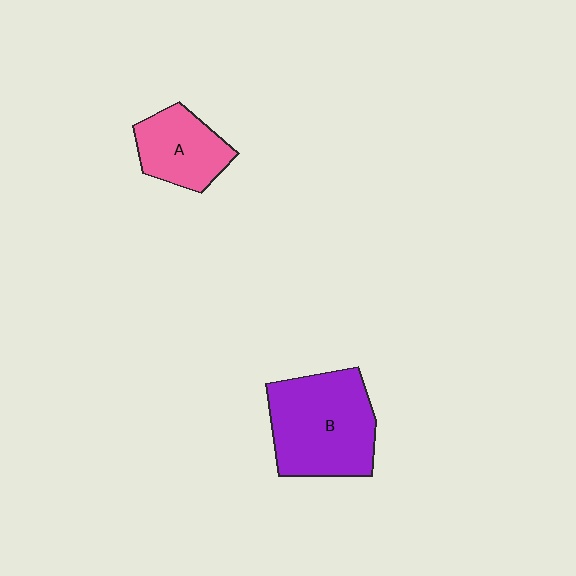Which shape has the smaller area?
Shape A (pink).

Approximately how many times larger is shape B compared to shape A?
Approximately 1.7 times.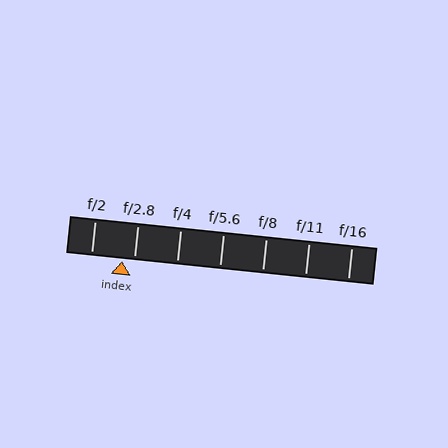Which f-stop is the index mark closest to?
The index mark is closest to f/2.8.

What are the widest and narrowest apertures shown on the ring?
The widest aperture shown is f/2 and the narrowest is f/16.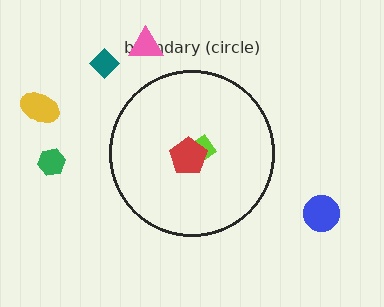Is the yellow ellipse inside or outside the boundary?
Outside.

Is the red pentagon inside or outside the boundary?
Inside.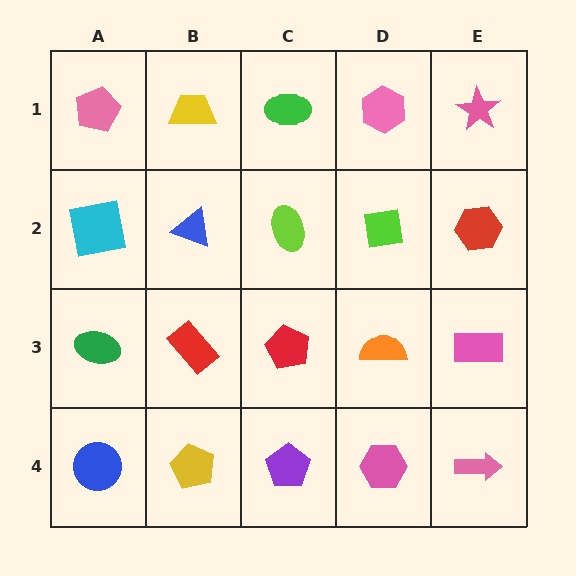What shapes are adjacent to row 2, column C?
A green ellipse (row 1, column C), a red pentagon (row 3, column C), a blue triangle (row 2, column B), a lime square (row 2, column D).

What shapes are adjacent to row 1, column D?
A lime square (row 2, column D), a green ellipse (row 1, column C), a pink star (row 1, column E).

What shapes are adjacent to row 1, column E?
A red hexagon (row 2, column E), a pink hexagon (row 1, column D).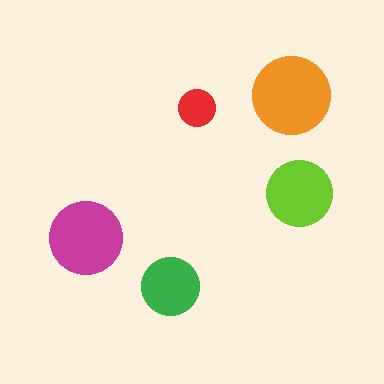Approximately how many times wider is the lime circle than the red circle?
About 2 times wider.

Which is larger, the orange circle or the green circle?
The orange one.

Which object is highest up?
The orange circle is topmost.